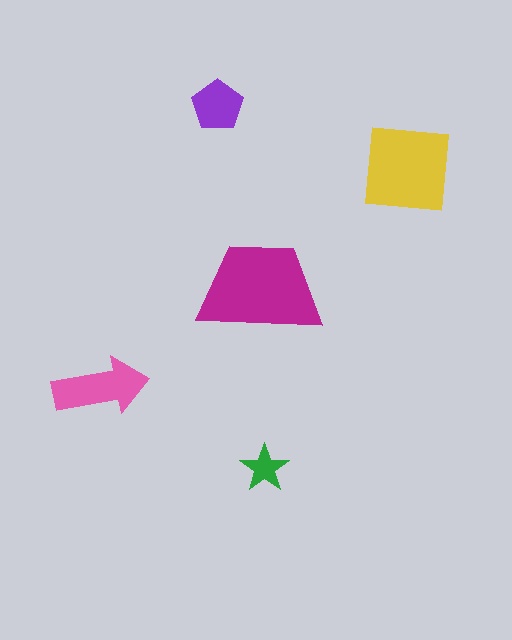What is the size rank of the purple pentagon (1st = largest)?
4th.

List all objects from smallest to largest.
The green star, the purple pentagon, the pink arrow, the yellow square, the magenta trapezoid.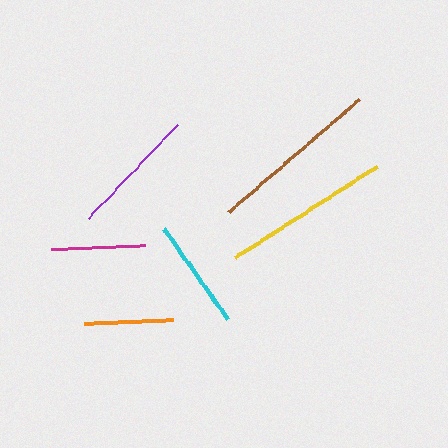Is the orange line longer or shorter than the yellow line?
The yellow line is longer than the orange line.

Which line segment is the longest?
The brown line is the longest at approximately 172 pixels.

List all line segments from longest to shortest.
From longest to shortest: brown, yellow, purple, cyan, magenta, orange.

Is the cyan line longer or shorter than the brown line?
The brown line is longer than the cyan line.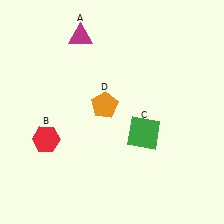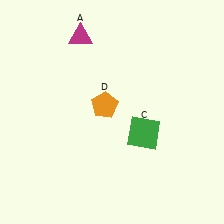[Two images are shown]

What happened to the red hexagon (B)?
The red hexagon (B) was removed in Image 2. It was in the bottom-left area of Image 1.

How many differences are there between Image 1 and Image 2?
There is 1 difference between the two images.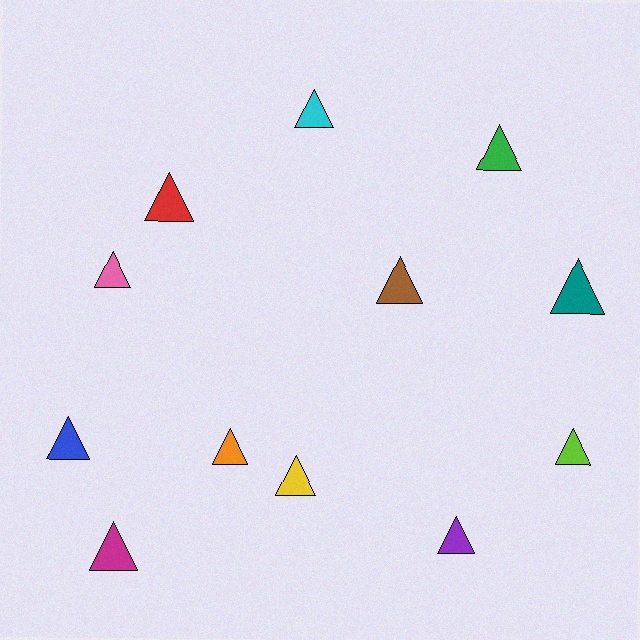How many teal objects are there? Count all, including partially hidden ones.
There is 1 teal object.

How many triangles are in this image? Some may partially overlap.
There are 12 triangles.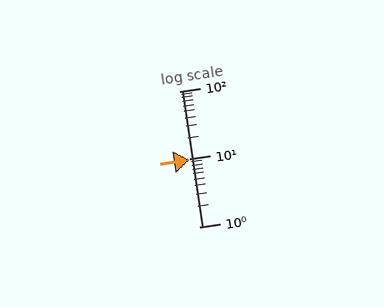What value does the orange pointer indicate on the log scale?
The pointer indicates approximately 9.8.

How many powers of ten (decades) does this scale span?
The scale spans 2 decades, from 1 to 100.